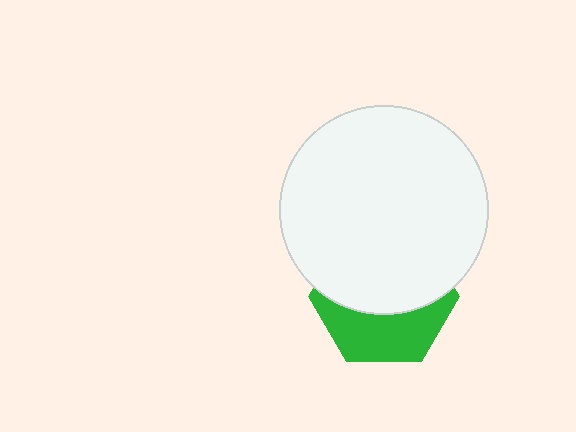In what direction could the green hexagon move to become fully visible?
The green hexagon could move down. That would shift it out from behind the white circle entirely.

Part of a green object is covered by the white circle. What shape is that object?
It is a hexagon.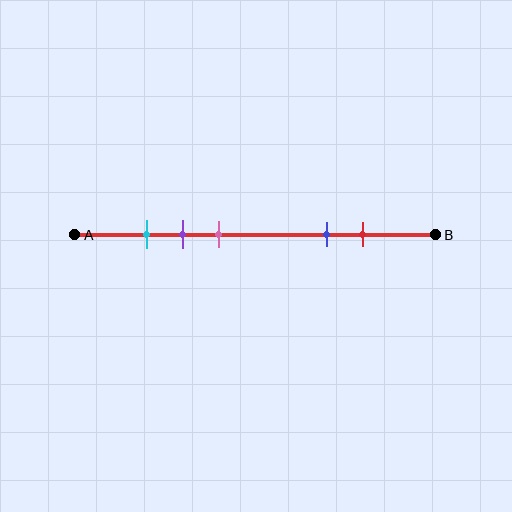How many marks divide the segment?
There are 5 marks dividing the segment.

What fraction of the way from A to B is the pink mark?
The pink mark is approximately 40% (0.4) of the way from A to B.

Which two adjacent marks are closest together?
The cyan and purple marks are the closest adjacent pair.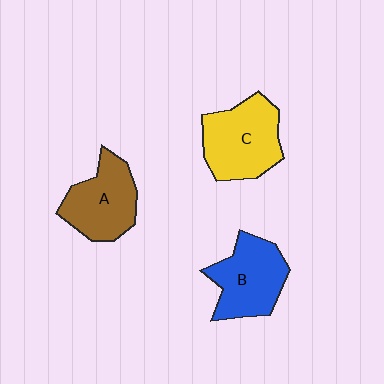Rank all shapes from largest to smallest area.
From largest to smallest: C (yellow), B (blue), A (brown).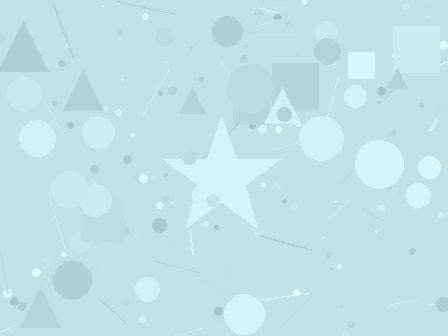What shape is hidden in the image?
A star is hidden in the image.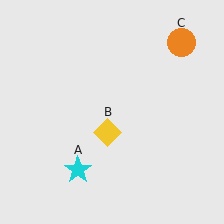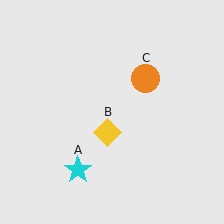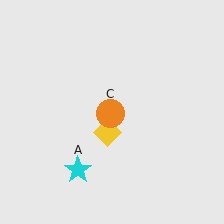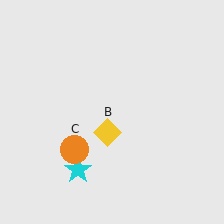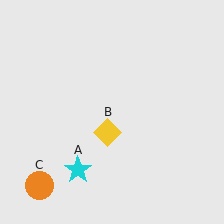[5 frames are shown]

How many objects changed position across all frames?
1 object changed position: orange circle (object C).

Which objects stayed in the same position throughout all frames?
Cyan star (object A) and yellow diamond (object B) remained stationary.